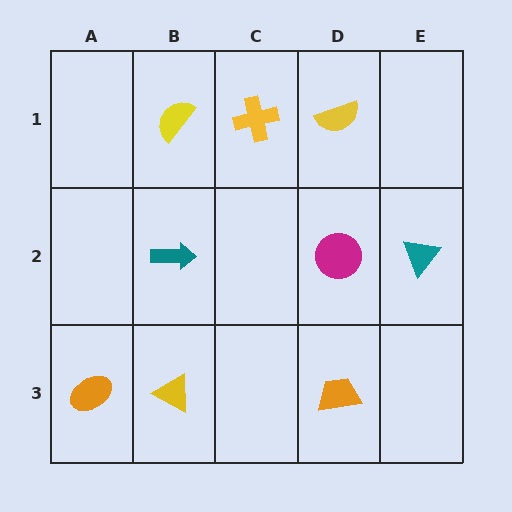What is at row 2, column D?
A magenta circle.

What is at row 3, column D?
An orange trapezoid.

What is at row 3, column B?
A yellow triangle.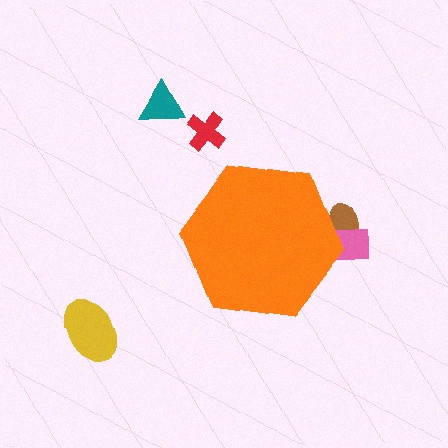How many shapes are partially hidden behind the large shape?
2 shapes are partially hidden.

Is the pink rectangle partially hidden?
Yes, the pink rectangle is partially hidden behind the orange hexagon.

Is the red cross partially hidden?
No, the red cross is fully visible.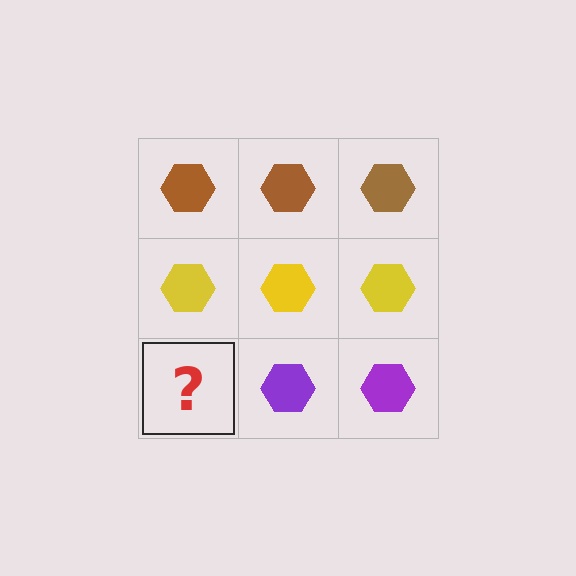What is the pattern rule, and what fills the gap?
The rule is that each row has a consistent color. The gap should be filled with a purple hexagon.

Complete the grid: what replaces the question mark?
The question mark should be replaced with a purple hexagon.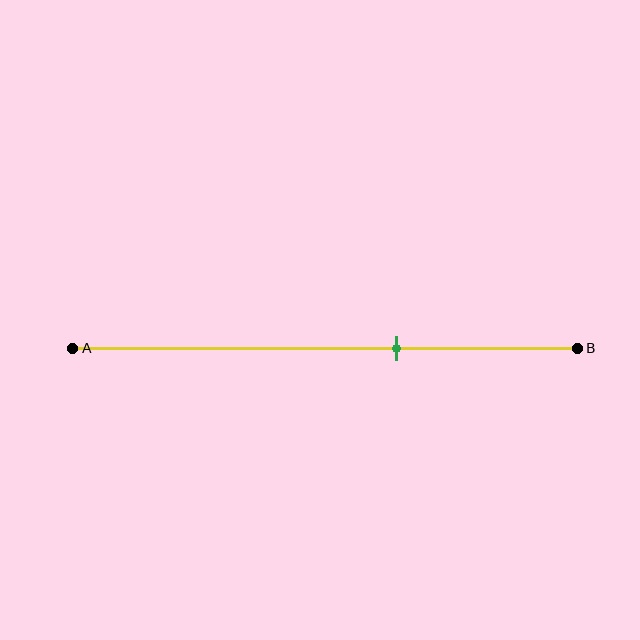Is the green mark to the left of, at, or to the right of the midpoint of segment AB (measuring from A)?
The green mark is to the right of the midpoint of segment AB.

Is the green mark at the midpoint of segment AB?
No, the mark is at about 65% from A, not at the 50% midpoint.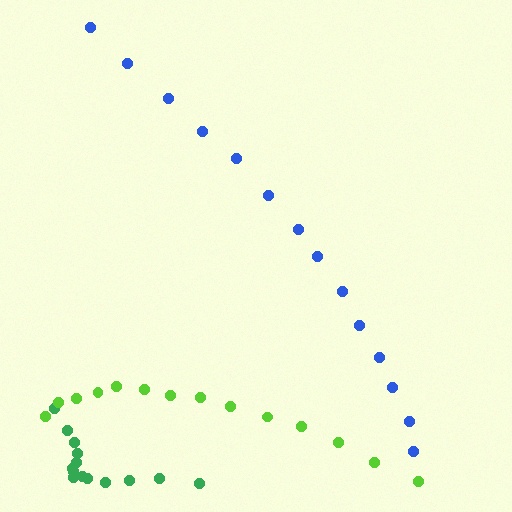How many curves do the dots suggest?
There are 3 distinct paths.